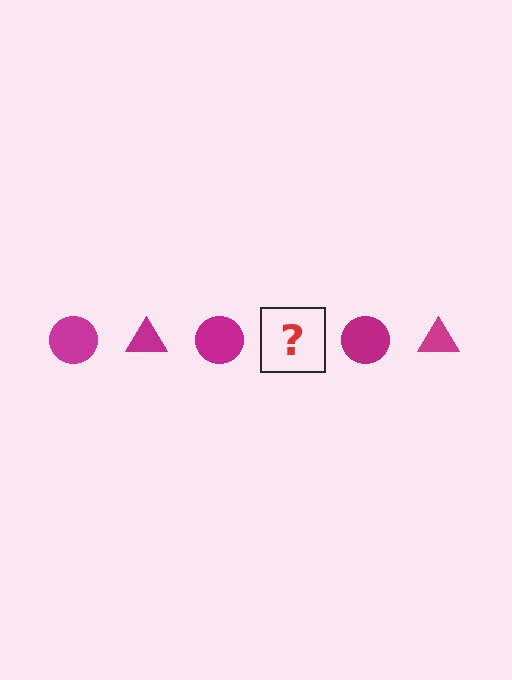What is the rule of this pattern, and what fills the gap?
The rule is that the pattern cycles through circle, triangle shapes in magenta. The gap should be filled with a magenta triangle.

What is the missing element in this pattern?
The missing element is a magenta triangle.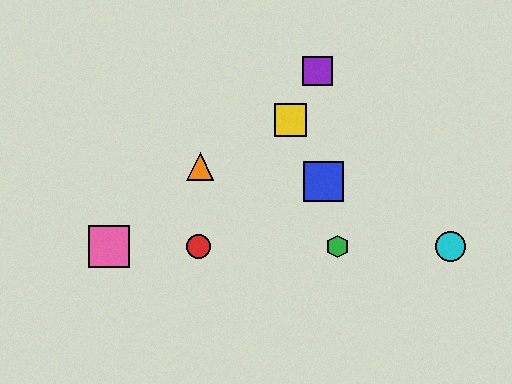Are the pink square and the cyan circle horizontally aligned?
Yes, both are at y≈246.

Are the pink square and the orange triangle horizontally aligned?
No, the pink square is at y≈246 and the orange triangle is at y≈167.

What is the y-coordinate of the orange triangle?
The orange triangle is at y≈167.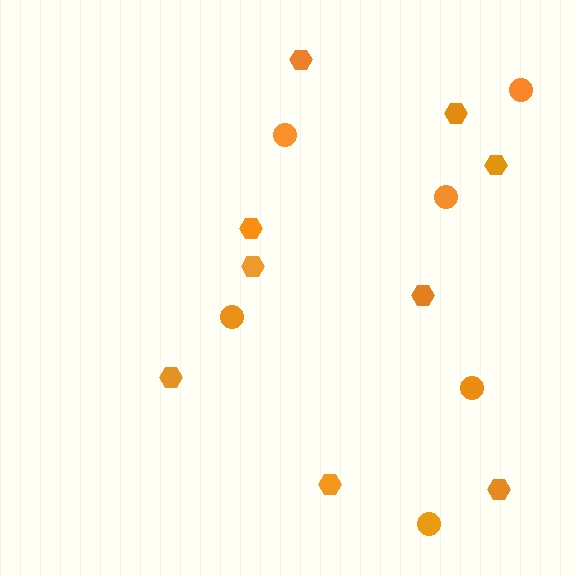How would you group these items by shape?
There are 2 groups: one group of circles (6) and one group of hexagons (9).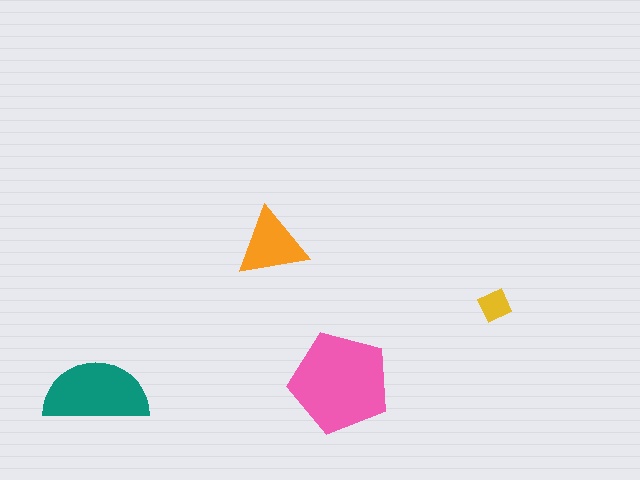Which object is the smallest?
The yellow diamond.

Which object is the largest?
The pink pentagon.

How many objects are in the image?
There are 4 objects in the image.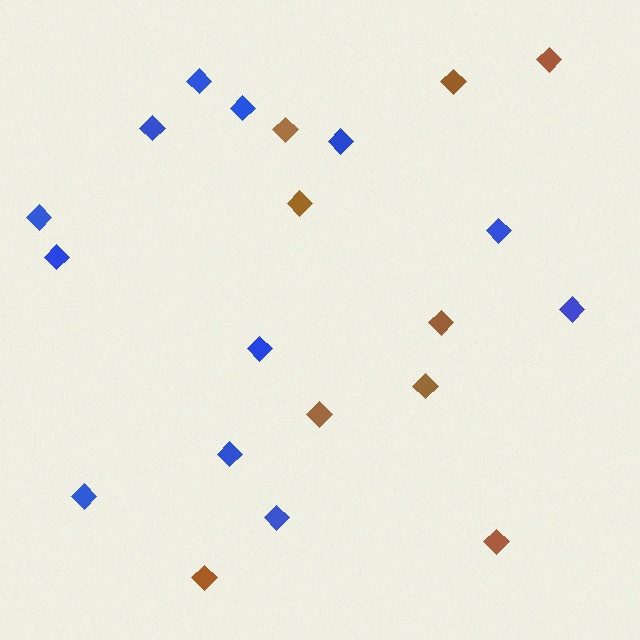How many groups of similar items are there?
There are 2 groups: one group of blue diamonds (12) and one group of brown diamonds (9).